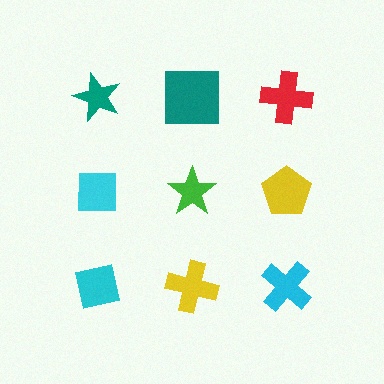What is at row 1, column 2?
A teal square.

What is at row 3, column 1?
A cyan square.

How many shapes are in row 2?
3 shapes.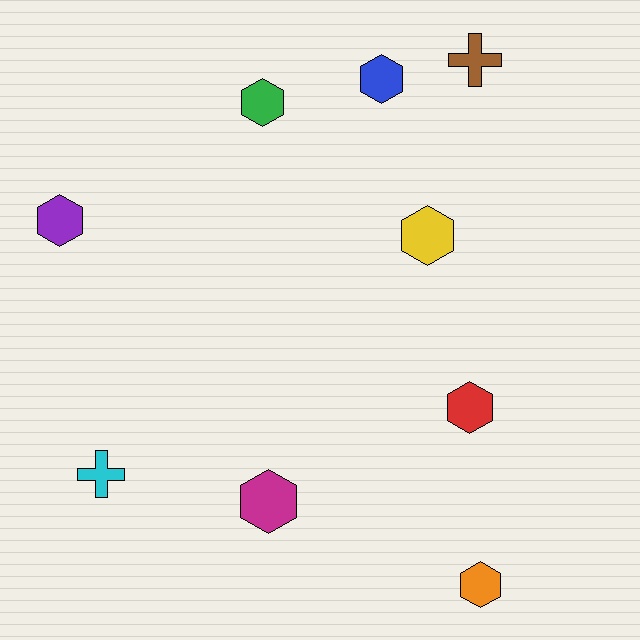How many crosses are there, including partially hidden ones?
There are 2 crosses.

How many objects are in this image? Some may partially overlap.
There are 9 objects.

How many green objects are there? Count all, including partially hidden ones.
There is 1 green object.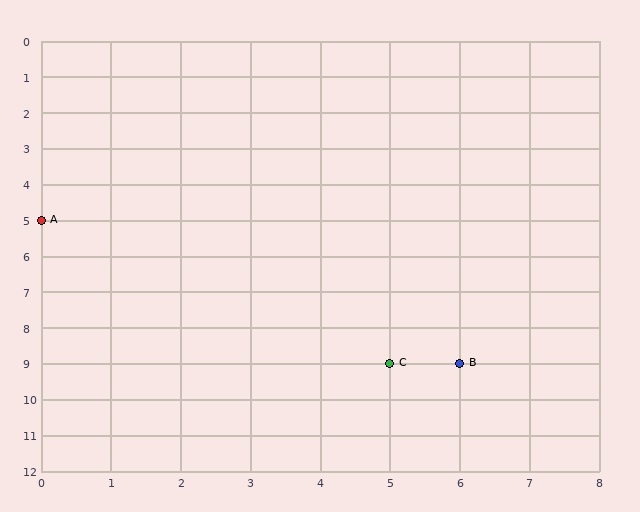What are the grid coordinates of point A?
Point A is at grid coordinates (0, 5).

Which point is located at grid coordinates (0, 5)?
Point A is at (0, 5).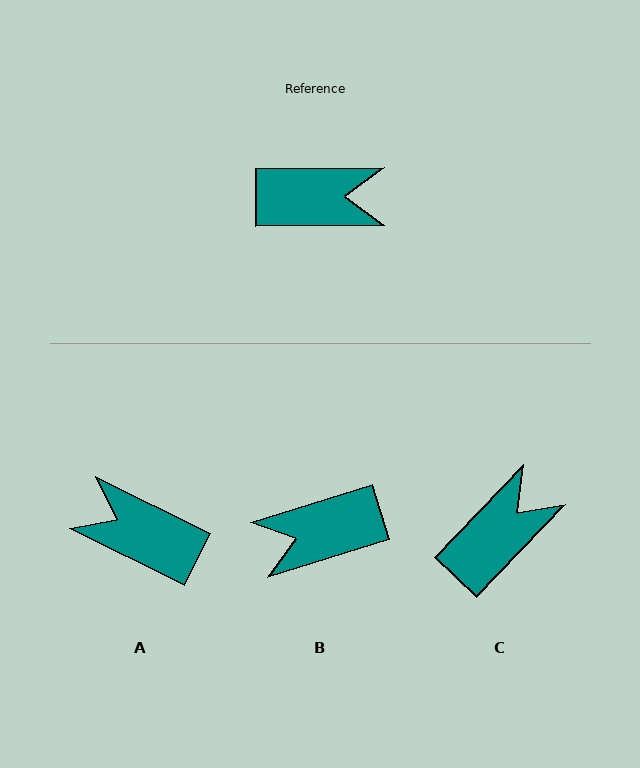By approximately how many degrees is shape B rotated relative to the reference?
Approximately 163 degrees clockwise.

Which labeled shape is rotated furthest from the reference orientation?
B, about 163 degrees away.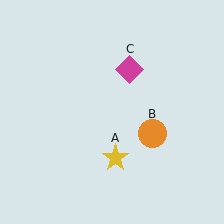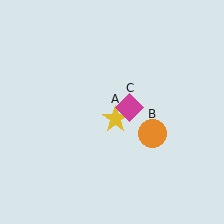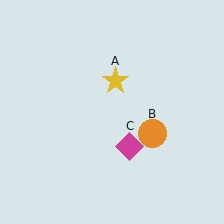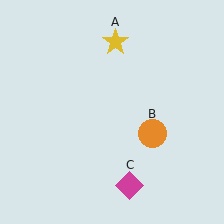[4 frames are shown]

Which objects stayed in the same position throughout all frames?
Orange circle (object B) remained stationary.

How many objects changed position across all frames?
2 objects changed position: yellow star (object A), magenta diamond (object C).